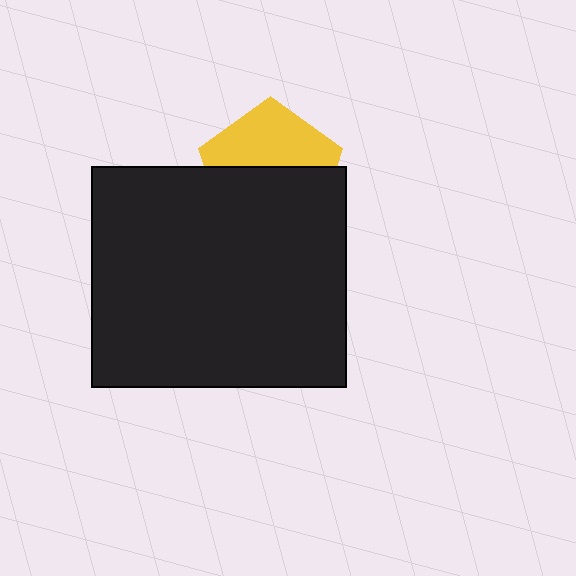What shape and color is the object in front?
The object in front is a black rectangle.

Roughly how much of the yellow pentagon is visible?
A small part of it is visible (roughly 45%).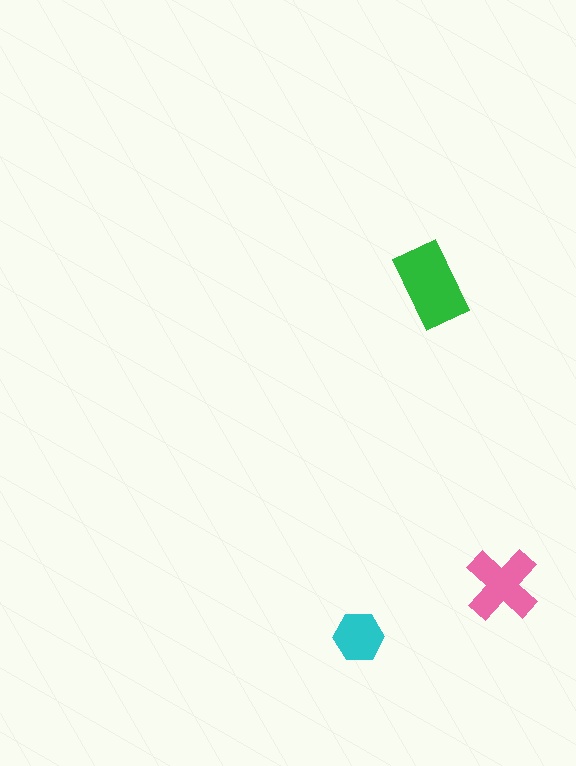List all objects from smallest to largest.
The cyan hexagon, the pink cross, the green rectangle.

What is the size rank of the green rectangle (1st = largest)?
1st.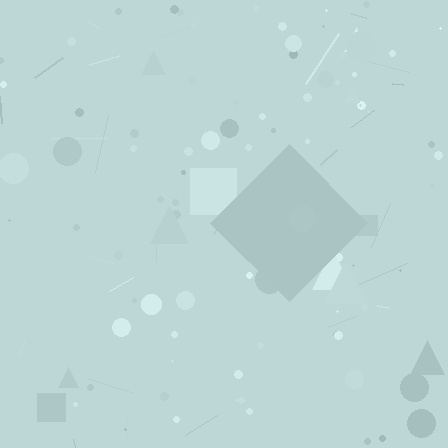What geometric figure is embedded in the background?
A diamond is embedded in the background.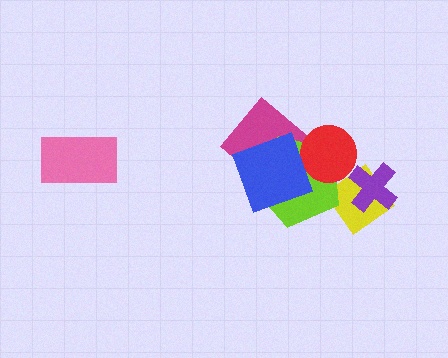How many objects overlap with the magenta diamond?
2 objects overlap with the magenta diamond.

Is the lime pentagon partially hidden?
Yes, it is partially covered by another shape.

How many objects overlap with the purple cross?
1 object overlaps with the purple cross.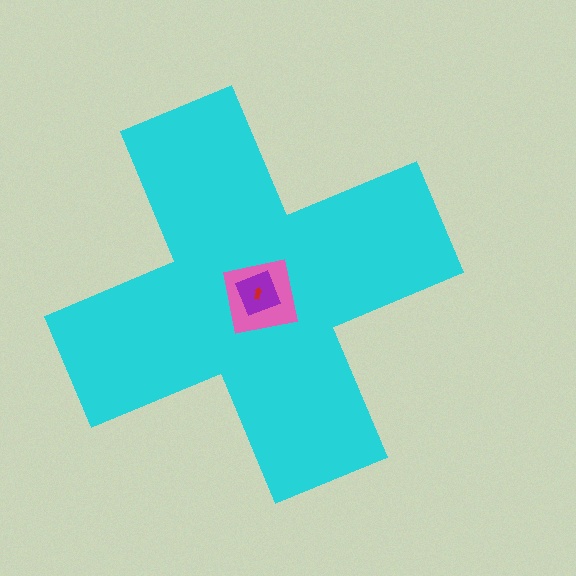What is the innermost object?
The red arrow.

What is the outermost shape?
The cyan cross.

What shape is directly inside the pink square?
The purple diamond.